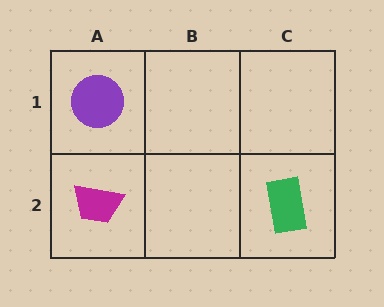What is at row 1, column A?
A purple circle.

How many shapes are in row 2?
2 shapes.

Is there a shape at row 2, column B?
No, that cell is empty.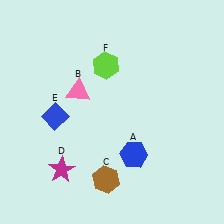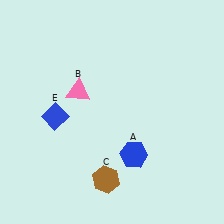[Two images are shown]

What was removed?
The magenta star (D), the lime hexagon (F) were removed in Image 2.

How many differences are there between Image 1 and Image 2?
There are 2 differences between the two images.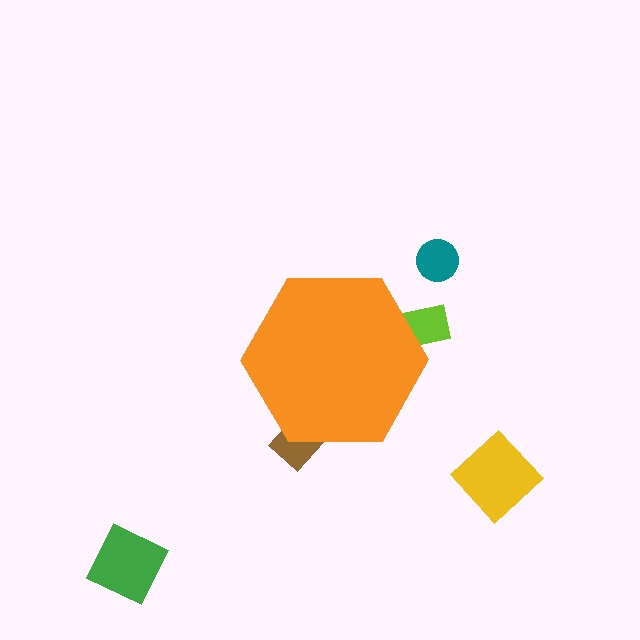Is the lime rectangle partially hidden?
Yes, the lime rectangle is partially hidden behind the orange hexagon.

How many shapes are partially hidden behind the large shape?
2 shapes are partially hidden.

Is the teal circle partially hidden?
No, the teal circle is fully visible.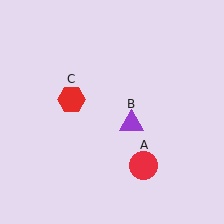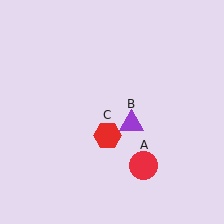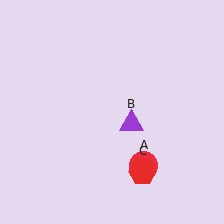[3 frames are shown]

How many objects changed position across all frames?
1 object changed position: red hexagon (object C).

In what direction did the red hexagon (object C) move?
The red hexagon (object C) moved down and to the right.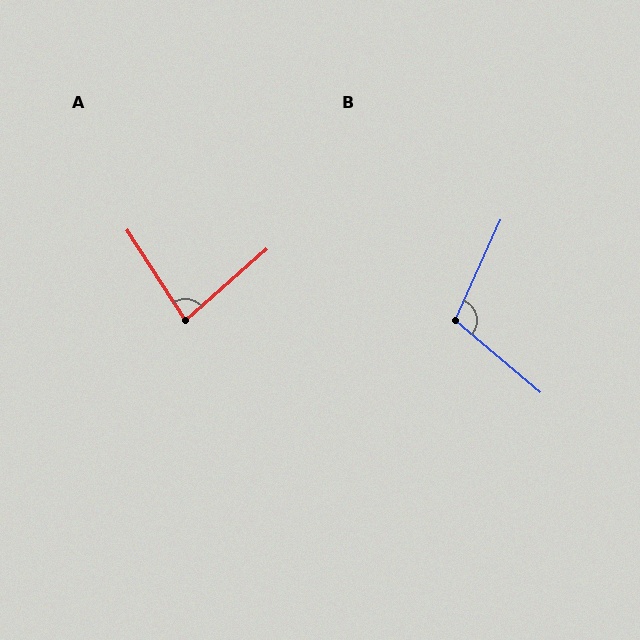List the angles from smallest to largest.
A (82°), B (106°).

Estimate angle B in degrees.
Approximately 106 degrees.